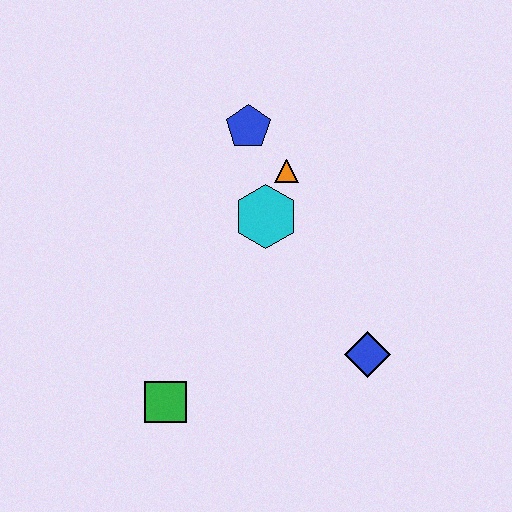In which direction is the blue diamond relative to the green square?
The blue diamond is to the right of the green square.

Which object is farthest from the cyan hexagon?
The green square is farthest from the cyan hexagon.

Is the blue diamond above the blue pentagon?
No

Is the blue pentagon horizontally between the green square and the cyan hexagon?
Yes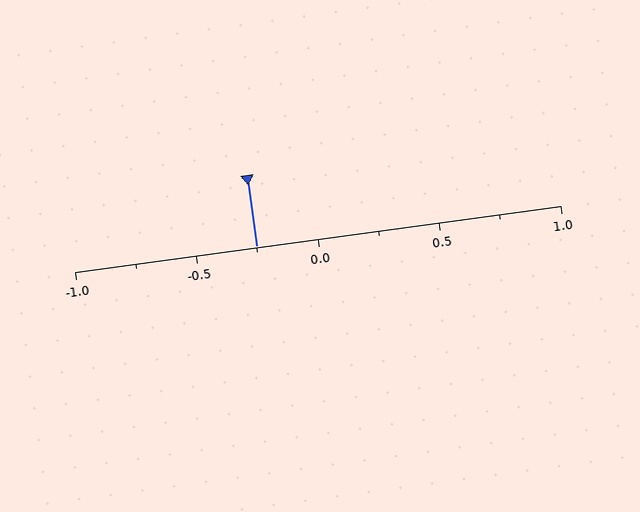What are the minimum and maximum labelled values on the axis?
The axis runs from -1.0 to 1.0.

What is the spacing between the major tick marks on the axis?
The major ticks are spaced 0.5 apart.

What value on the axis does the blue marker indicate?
The marker indicates approximately -0.25.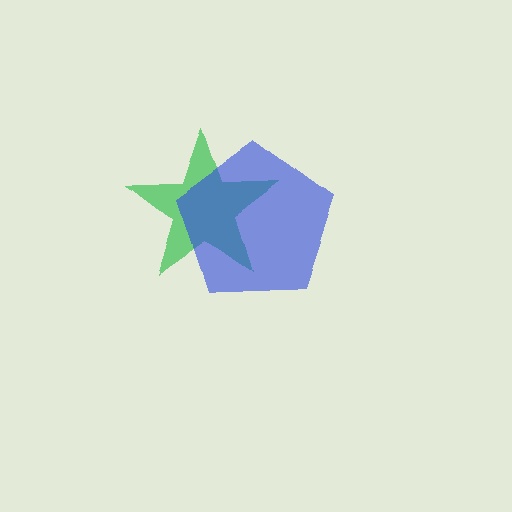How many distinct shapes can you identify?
There are 2 distinct shapes: a green star, a blue pentagon.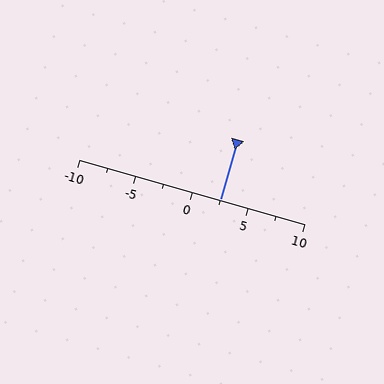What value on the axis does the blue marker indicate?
The marker indicates approximately 2.5.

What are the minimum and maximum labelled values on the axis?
The axis runs from -10 to 10.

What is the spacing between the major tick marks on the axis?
The major ticks are spaced 5 apart.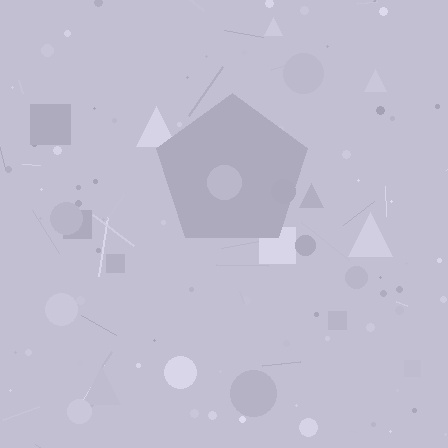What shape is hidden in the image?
A pentagon is hidden in the image.